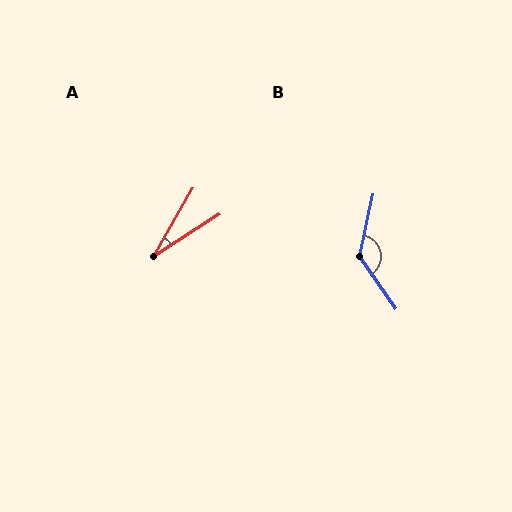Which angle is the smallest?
A, at approximately 28 degrees.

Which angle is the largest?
B, at approximately 133 degrees.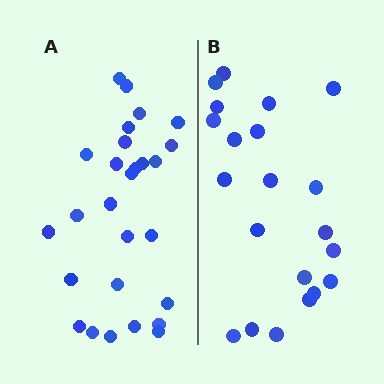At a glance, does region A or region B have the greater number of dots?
Region A (the left region) has more dots.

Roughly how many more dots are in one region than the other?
Region A has about 6 more dots than region B.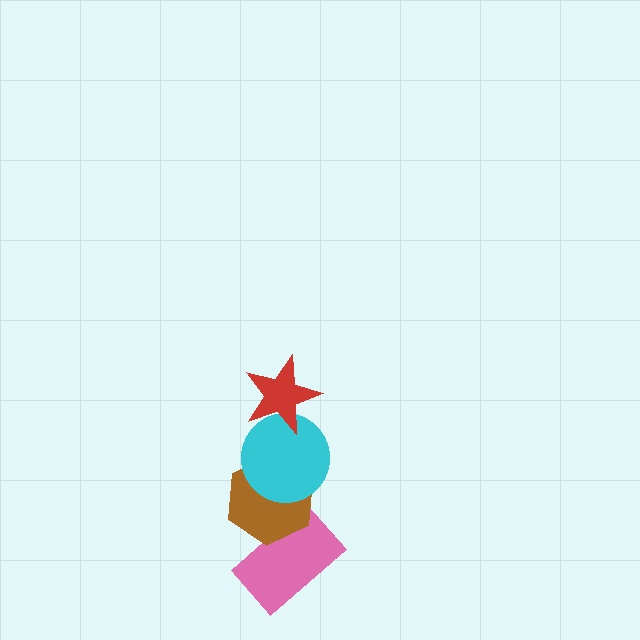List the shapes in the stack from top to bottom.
From top to bottom: the red star, the cyan circle, the brown hexagon, the pink rectangle.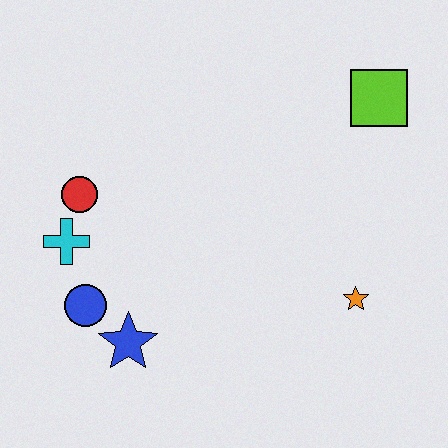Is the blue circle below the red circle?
Yes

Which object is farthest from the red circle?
The lime square is farthest from the red circle.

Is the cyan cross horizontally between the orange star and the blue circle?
No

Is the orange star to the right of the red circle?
Yes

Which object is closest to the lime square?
The orange star is closest to the lime square.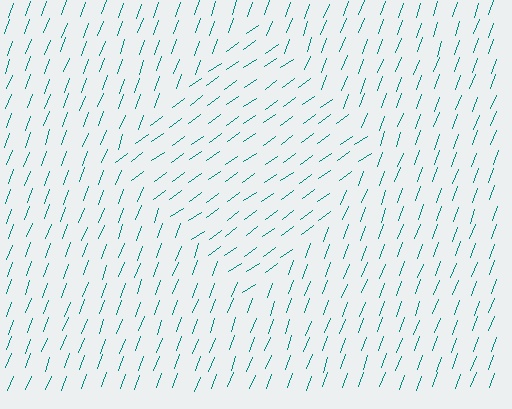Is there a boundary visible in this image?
Yes, there is a texture boundary formed by a change in line orientation.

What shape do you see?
I see a diamond.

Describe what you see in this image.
The image is filled with small teal line segments. A diamond region in the image has lines oriented differently from the surrounding lines, creating a visible texture boundary.